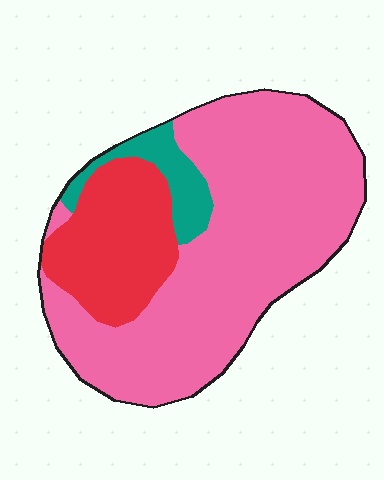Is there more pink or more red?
Pink.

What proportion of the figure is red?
Red covers around 20% of the figure.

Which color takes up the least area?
Teal, at roughly 10%.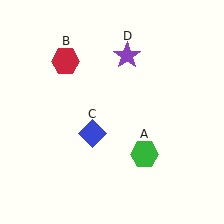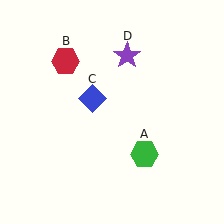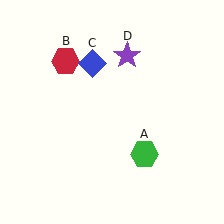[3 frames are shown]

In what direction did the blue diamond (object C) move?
The blue diamond (object C) moved up.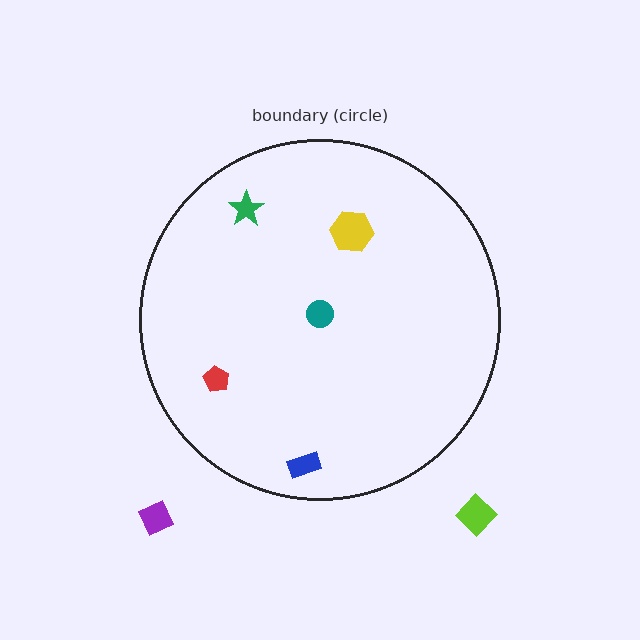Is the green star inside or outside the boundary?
Inside.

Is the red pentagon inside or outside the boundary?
Inside.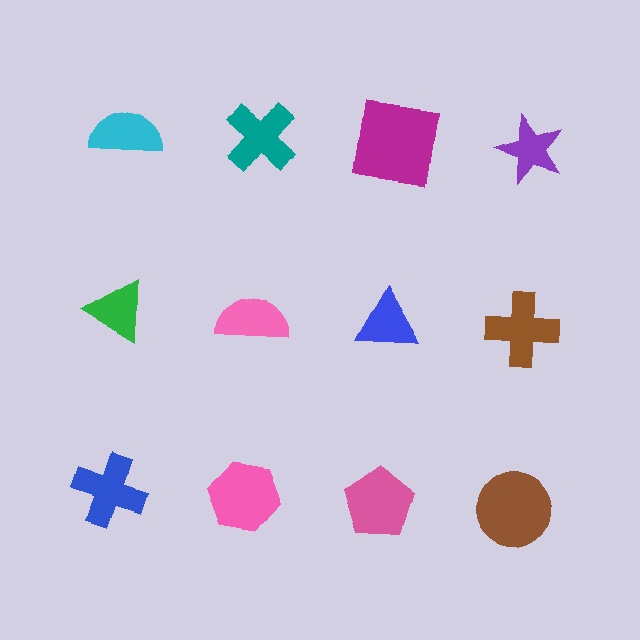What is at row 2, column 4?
A brown cross.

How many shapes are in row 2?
4 shapes.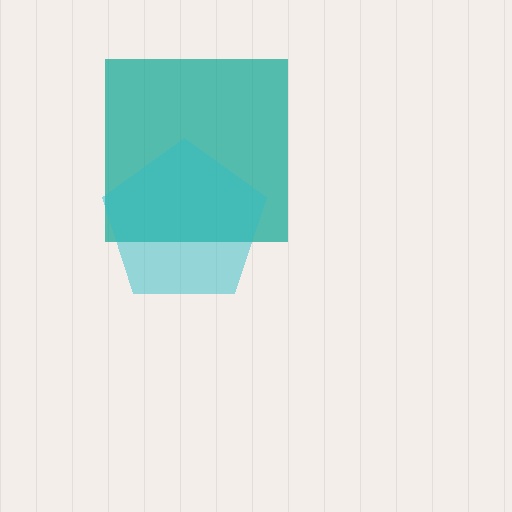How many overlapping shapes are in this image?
There are 2 overlapping shapes in the image.